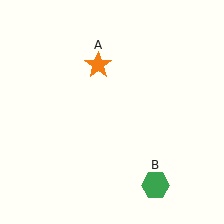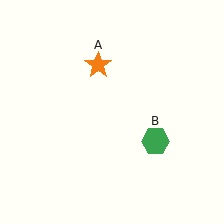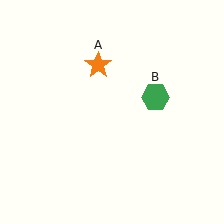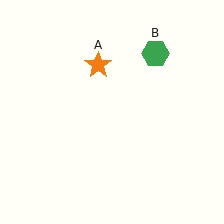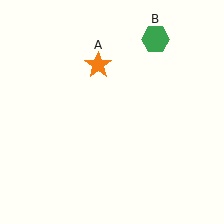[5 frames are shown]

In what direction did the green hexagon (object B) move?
The green hexagon (object B) moved up.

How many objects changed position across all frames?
1 object changed position: green hexagon (object B).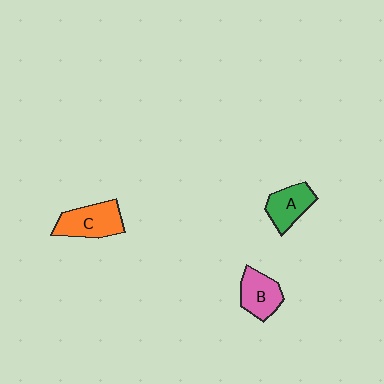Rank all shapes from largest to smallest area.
From largest to smallest: C (orange), B (pink), A (green).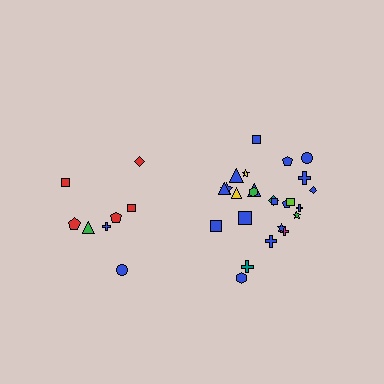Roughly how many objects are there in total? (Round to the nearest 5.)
Roughly 35 objects in total.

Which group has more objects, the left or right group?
The right group.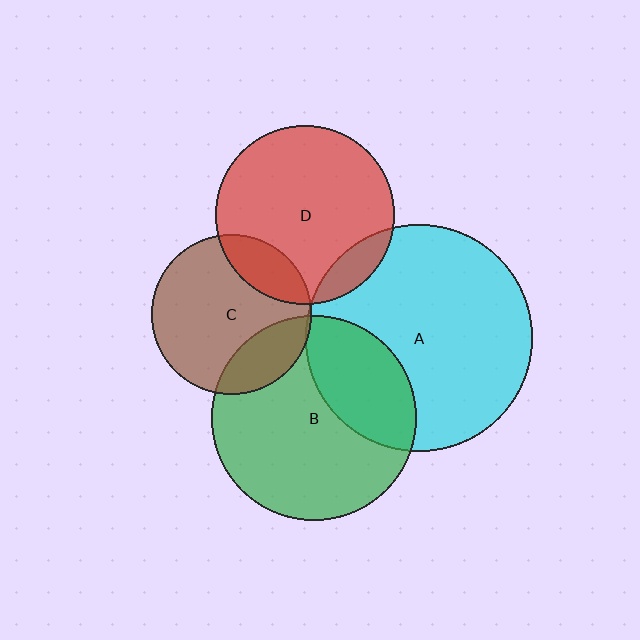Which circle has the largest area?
Circle A (cyan).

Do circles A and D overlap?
Yes.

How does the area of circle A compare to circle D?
Approximately 1.6 times.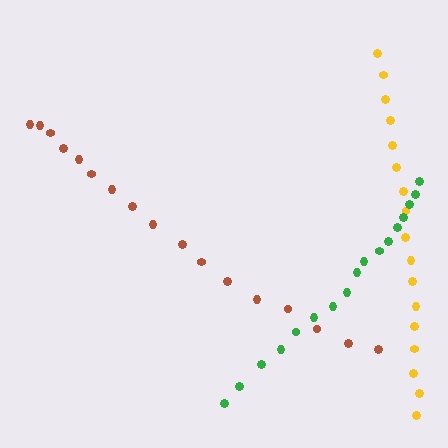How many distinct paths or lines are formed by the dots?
There are 3 distinct paths.